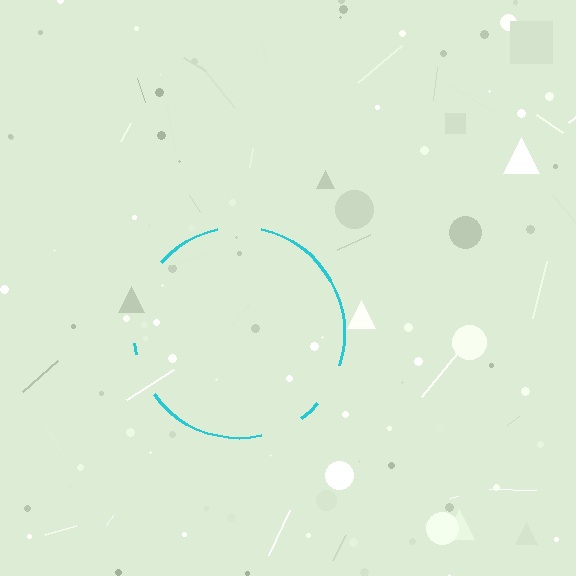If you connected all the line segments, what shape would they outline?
They would outline a circle.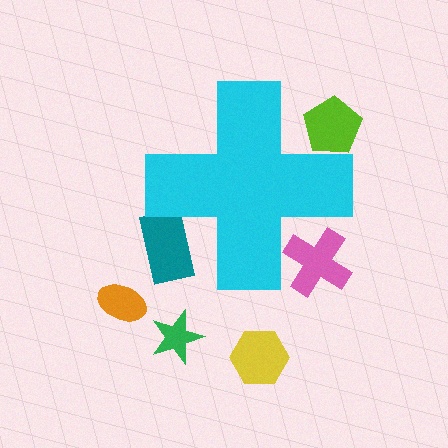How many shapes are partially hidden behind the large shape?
3 shapes are partially hidden.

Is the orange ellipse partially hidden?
No, the orange ellipse is fully visible.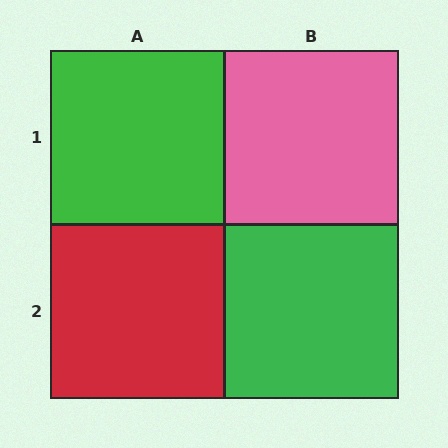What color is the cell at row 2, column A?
Red.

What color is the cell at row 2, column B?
Green.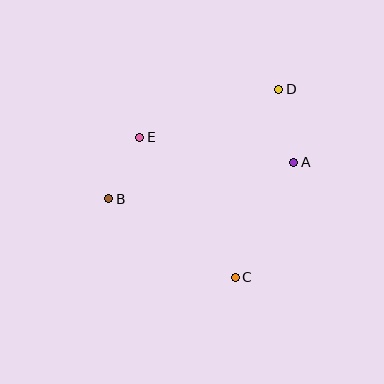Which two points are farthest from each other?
Points B and D are farthest from each other.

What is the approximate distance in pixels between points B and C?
The distance between B and C is approximately 149 pixels.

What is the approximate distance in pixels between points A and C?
The distance between A and C is approximately 129 pixels.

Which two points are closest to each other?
Points B and E are closest to each other.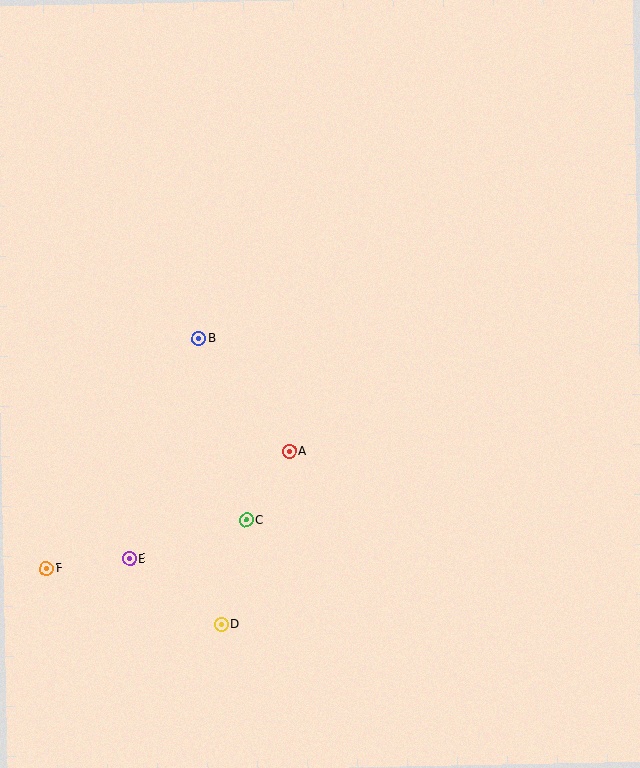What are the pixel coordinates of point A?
Point A is at (289, 451).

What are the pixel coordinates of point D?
Point D is at (221, 624).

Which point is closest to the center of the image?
Point A at (289, 451) is closest to the center.